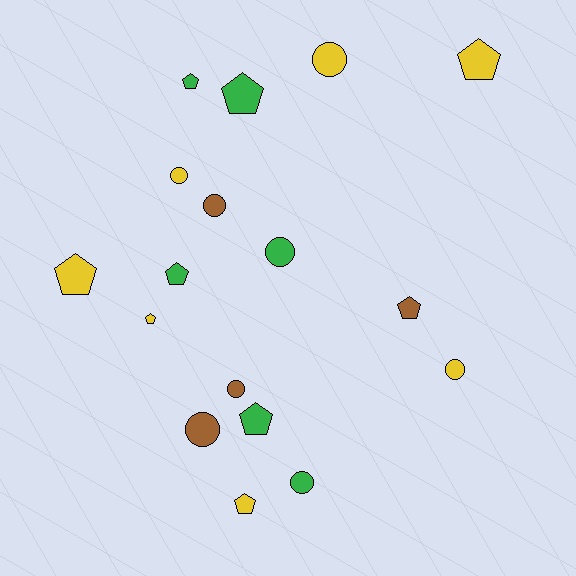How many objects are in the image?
There are 17 objects.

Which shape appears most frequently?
Pentagon, with 9 objects.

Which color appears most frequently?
Yellow, with 7 objects.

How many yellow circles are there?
There are 3 yellow circles.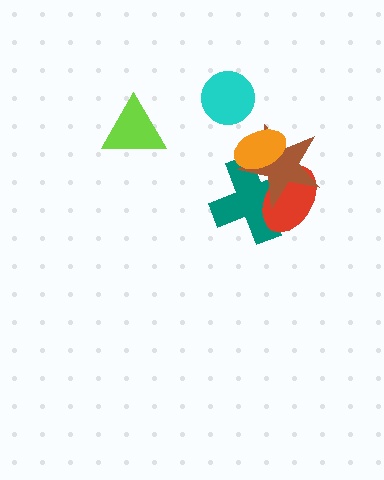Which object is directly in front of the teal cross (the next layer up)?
The red ellipse is directly in front of the teal cross.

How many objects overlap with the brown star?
3 objects overlap with the brown star.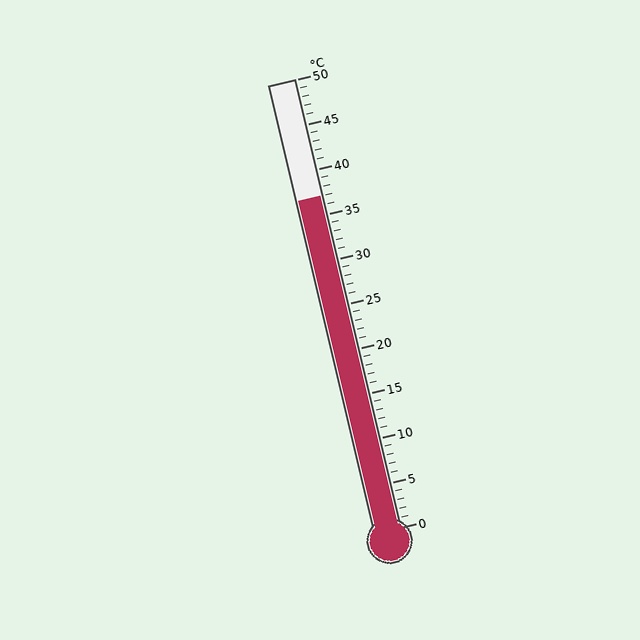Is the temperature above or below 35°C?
The temperature is above 35°C.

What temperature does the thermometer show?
The thermometer shows approximately 37°C.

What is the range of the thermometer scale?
The thermometer scale ranges from 0°C to 50°C.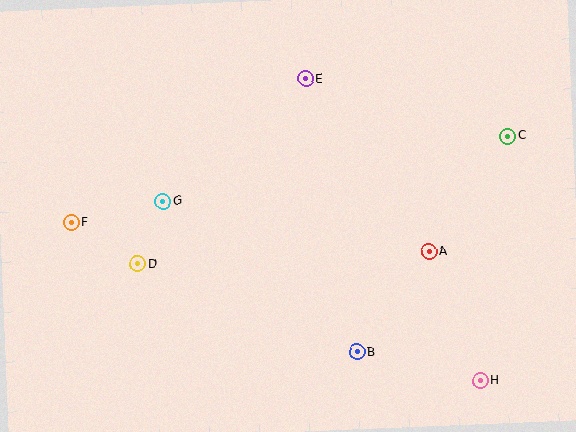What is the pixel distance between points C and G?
The distance between C and G is 351 pixels.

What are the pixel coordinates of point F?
Point F is at (71, 223).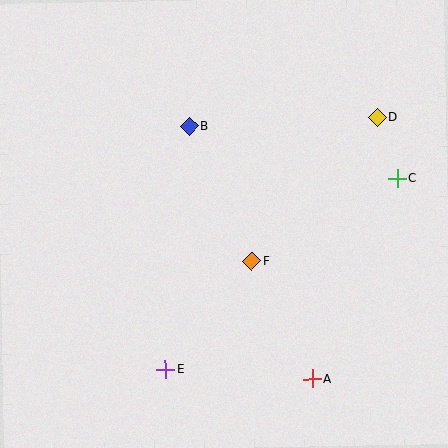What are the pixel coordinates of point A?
Point A is at (312, 379).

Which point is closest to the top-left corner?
Point B is closest to the top-left corner.